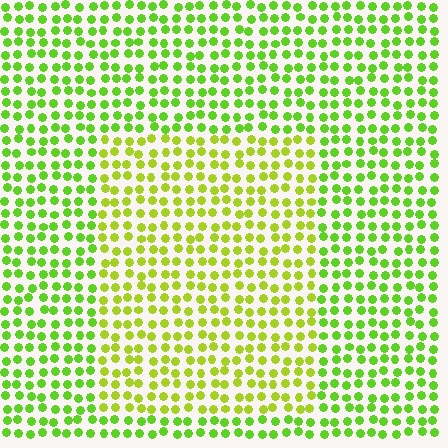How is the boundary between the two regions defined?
The boundary is defined purely by a slight shift in hue (about 25 degrees). Spacing, size, and orientation are identical on both sides.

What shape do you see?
I see a rectangle.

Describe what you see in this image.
The image is filled with small lime elements in a uniform arrangement. A rectangle-shaped region is visible where the elements are tinted to a slightly different hue, forming a subtle color boundary.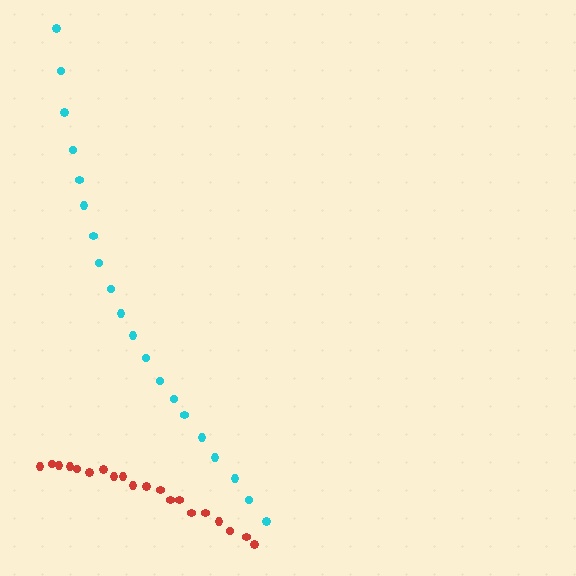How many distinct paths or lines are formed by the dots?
There are 2 distinct paths.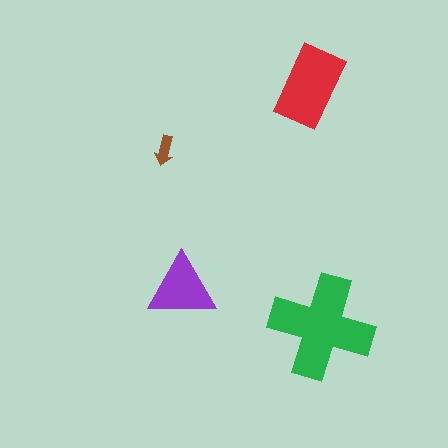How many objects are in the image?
There are 4 objects in the image.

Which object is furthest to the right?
The green cross is rightmost.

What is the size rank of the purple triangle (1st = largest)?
3rd.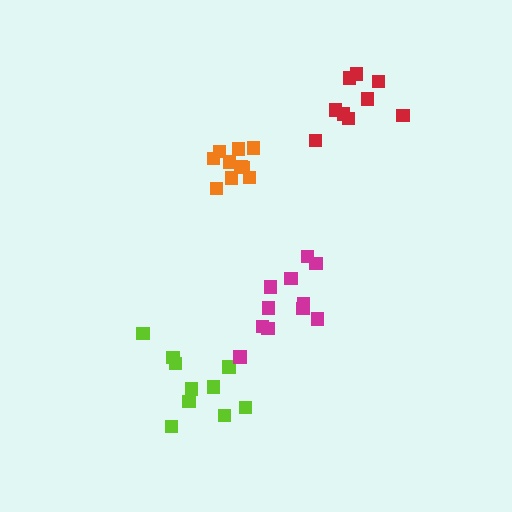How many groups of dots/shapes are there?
There are 4 groups.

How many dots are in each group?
Group 1: 10 dots, Group 2: 9 dots, Group 3: 10 dots, Group 4: 11 dots (40 total).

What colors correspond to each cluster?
The clusters are colored: orange, red, lime, magenta.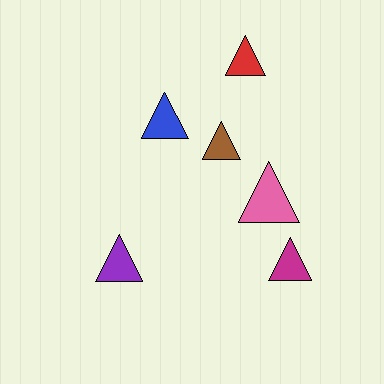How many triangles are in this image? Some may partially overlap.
There are 6 triangles.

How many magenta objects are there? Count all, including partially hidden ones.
There is 1 magenta object.